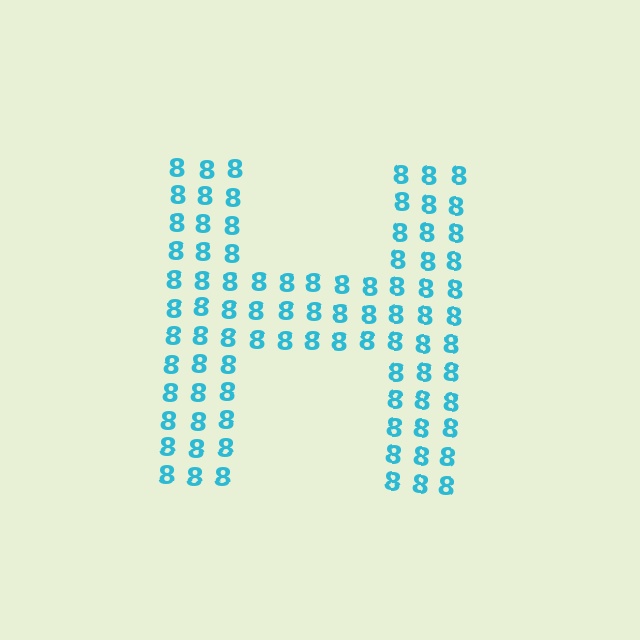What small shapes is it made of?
It is made of small digit 8's.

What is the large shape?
The large shape is the letter H.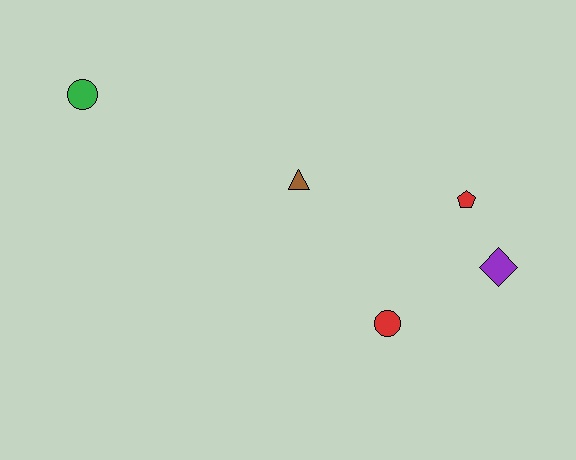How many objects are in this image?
There are 5 objects.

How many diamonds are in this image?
There is 1 diamond.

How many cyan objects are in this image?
There are no cyan objects.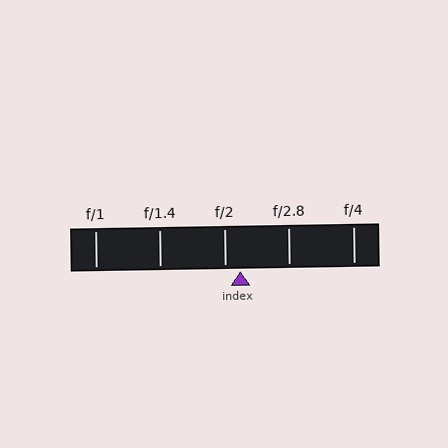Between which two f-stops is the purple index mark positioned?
The index mark is between f/2 and f/2.8.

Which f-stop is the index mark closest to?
The index mark is closest to f/2.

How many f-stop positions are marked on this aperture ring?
There are 5 f-stop positions marked.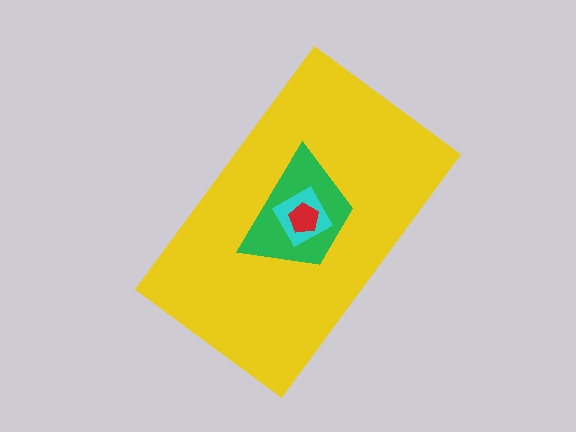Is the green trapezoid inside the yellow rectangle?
Yes.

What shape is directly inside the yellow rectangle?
The green trapezoid.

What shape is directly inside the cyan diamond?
The red pentagon.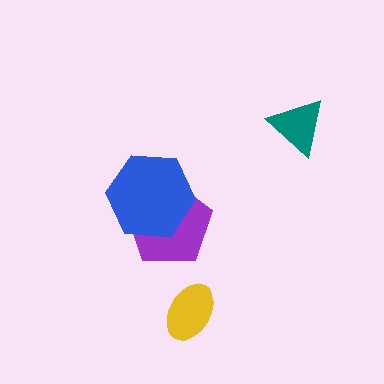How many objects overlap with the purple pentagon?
1 object overlaps with the purple pentagon.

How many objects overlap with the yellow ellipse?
0 objects overlap with the yellow ellipse.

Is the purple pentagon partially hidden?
Yes, it is partially covered by another shape.